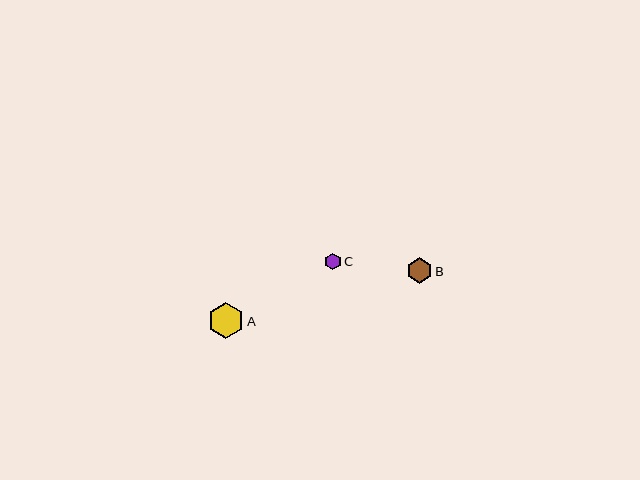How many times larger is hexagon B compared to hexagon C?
Hexagon B is approximately 1.5 times the size of hexagon C.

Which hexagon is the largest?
Hexagon A is the largest with a size of approximately 36 pixels.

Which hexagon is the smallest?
Hexagon C is the smallest with a size of approximately 17 pixels.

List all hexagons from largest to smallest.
From largest to smallest: A, B, C.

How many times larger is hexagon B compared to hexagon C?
Hexagon B is approximately 1.5 times the size of hexagon C.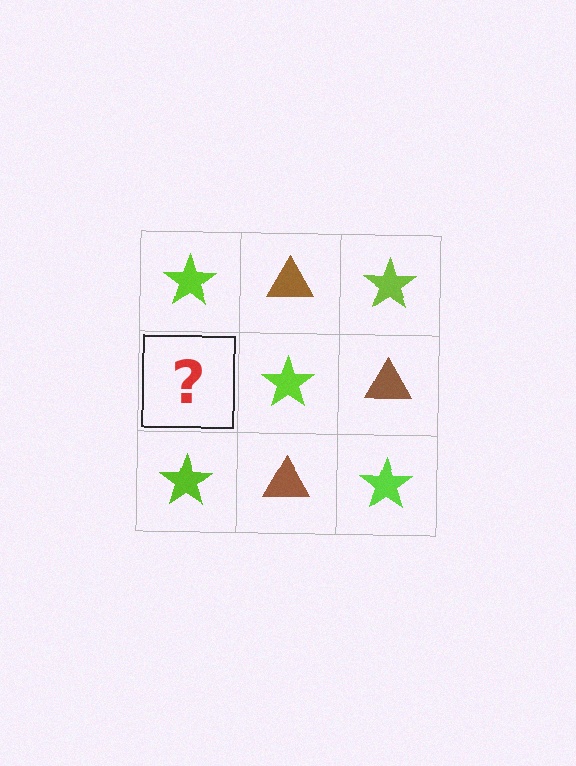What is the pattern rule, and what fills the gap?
The rule is that it alternates lime star and brown triangle in a checkerboard pattern. The gap should be filled with a brown triangle.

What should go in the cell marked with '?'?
The missing cell should contain a brown triangle.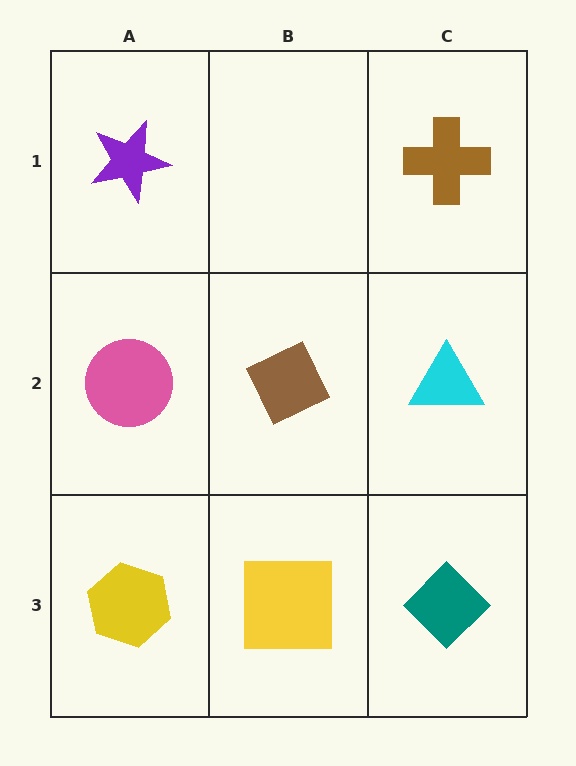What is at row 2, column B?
A brown diamond.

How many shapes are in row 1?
2 shapes.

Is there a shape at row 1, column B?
No, that cell is empty.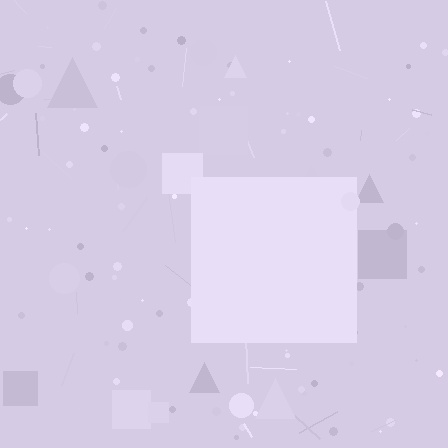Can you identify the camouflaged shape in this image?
The camouflaged shape is a square.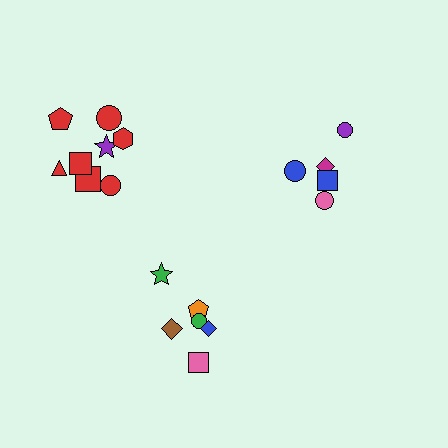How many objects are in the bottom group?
There are 6 objects.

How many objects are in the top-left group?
There are 8 objects.